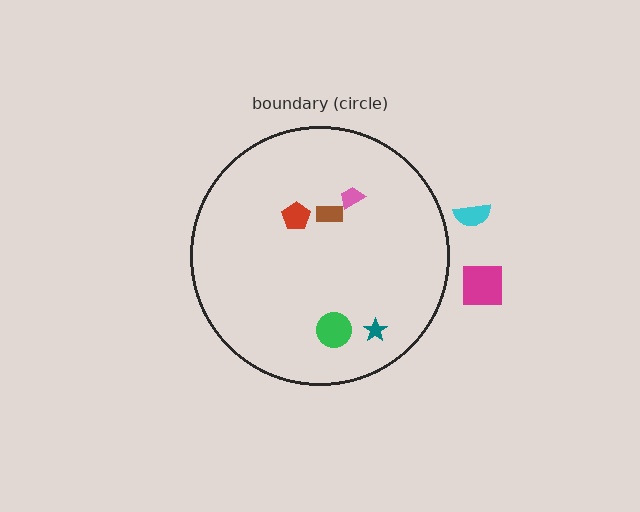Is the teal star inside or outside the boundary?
Inside.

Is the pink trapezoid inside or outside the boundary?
Inside.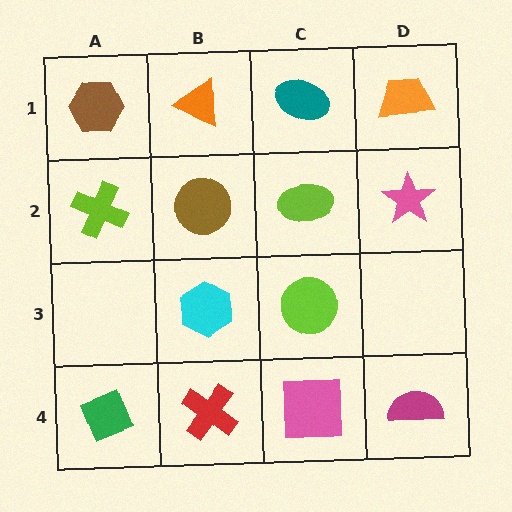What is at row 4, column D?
A magenta semicircle.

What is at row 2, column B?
A brown circle.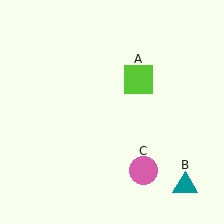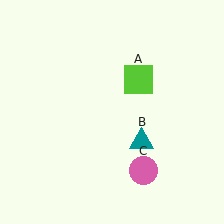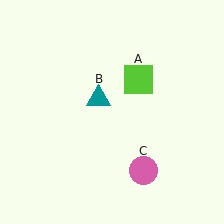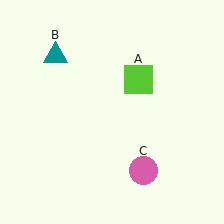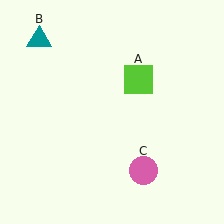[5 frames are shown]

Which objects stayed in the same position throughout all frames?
Lime square (object A) and pink circle (object C) remained stationary.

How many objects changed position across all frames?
1 object changed position: teal triangle (object B).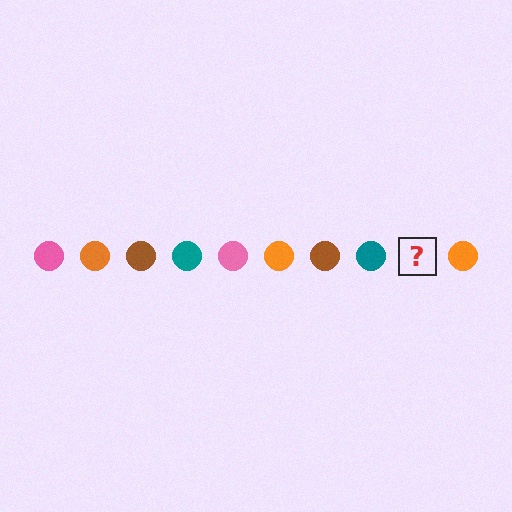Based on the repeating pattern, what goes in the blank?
The blank should be a pink circle.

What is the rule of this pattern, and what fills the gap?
The rule is that the pattern cycles through pink, orange, brown, teal circles. The gap should be filled with a pink circle.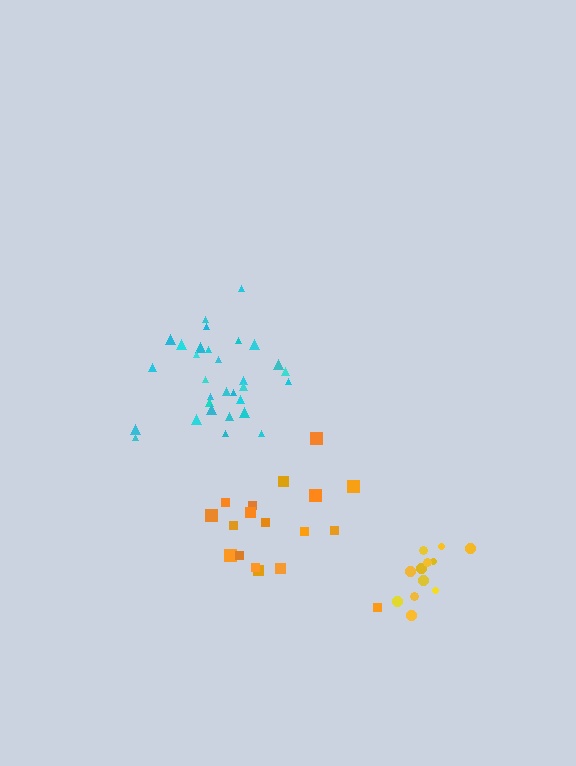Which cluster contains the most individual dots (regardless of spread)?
Cyan (31).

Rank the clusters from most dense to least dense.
yellow, cyan, orange.